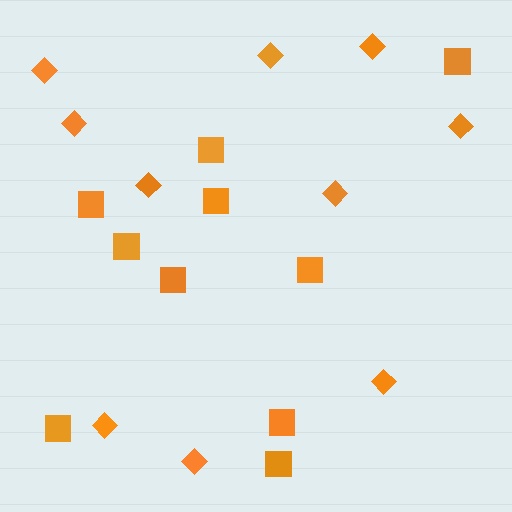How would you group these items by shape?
There are 2 groups: one group of diamonds (10) and one group of squares (10).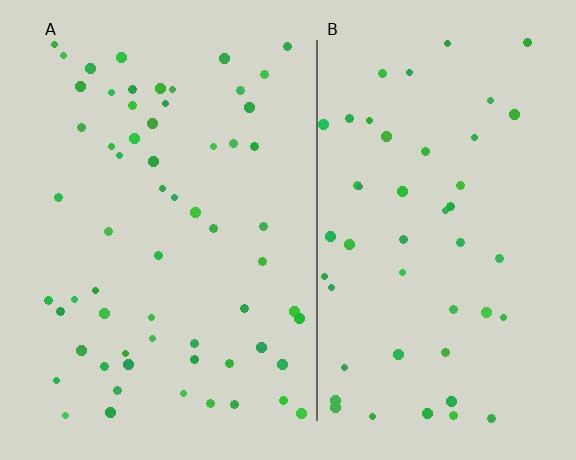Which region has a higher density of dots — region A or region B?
A (the left).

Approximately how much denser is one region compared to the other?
Approximately 1.3× — region A over region B.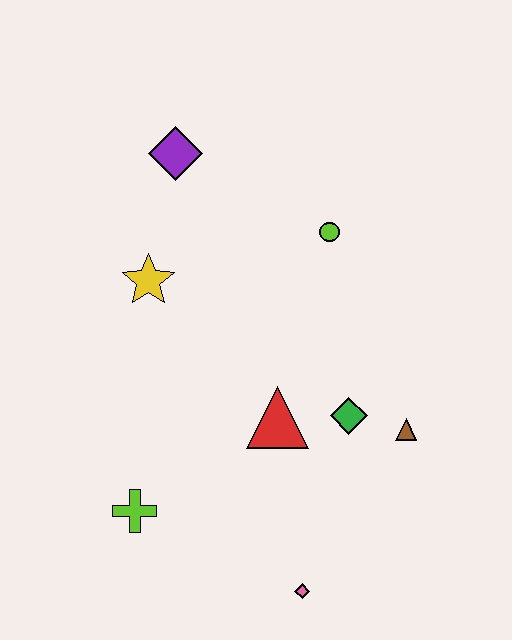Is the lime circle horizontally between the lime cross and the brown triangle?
Yes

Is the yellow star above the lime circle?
No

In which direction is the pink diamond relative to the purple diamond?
The pink diamond is below the purple diamond.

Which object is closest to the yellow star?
The purple diamond is closest to the yellow star.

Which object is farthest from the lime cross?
The purple diamond is farthest from the lime cross.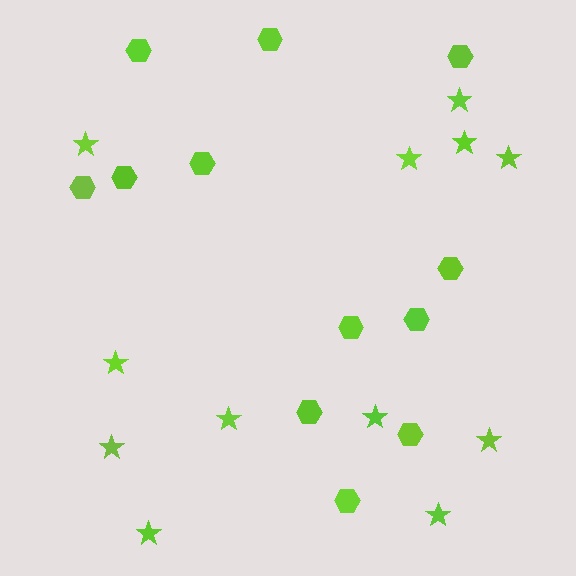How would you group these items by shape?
There are 2 groups: one group of hexagons (12) and one group of stars (12).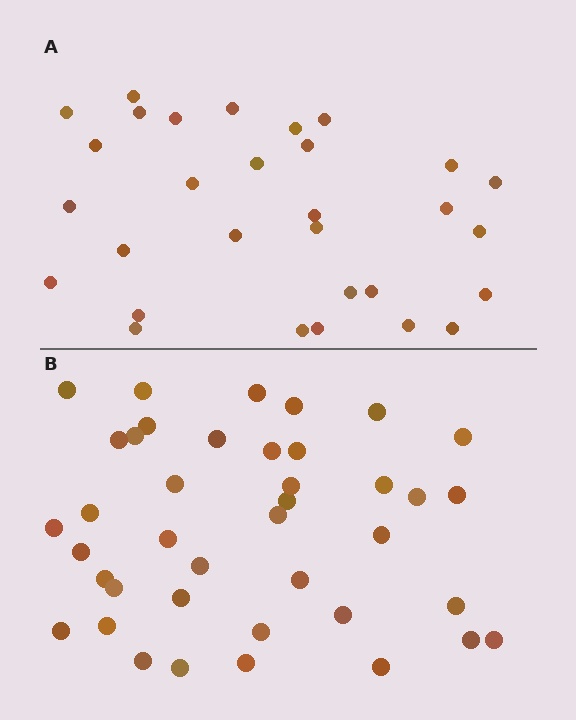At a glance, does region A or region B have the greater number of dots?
Region B (the bottom region) has more dots.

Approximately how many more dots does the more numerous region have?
Region B has roughly 10 or so more dots than region A.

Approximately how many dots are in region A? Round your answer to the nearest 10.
About 30 dots.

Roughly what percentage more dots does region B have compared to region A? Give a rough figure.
About 35% more.